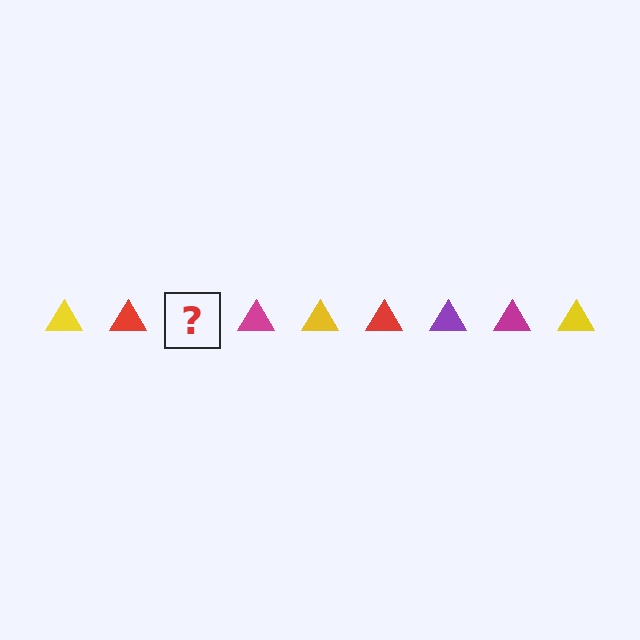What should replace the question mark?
The question mark should be replaced with a purple triangle.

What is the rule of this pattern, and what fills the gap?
The rule is that the pattern cycles through yellow, red, purple, magenta triangles. The gap should be filled with a purple triangle.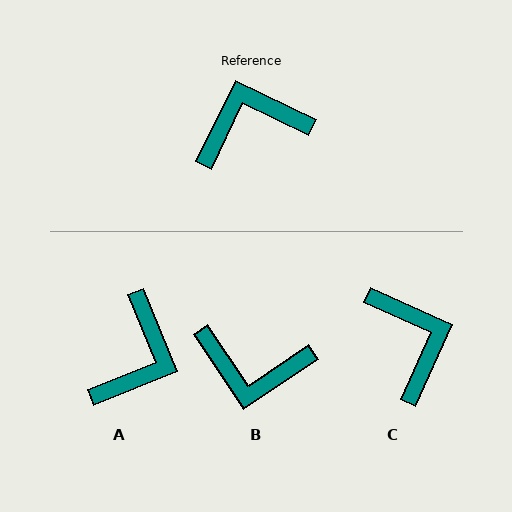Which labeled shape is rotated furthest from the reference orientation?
B, about 150 degrees away.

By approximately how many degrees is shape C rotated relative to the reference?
Approximately 89 degrees clockwise.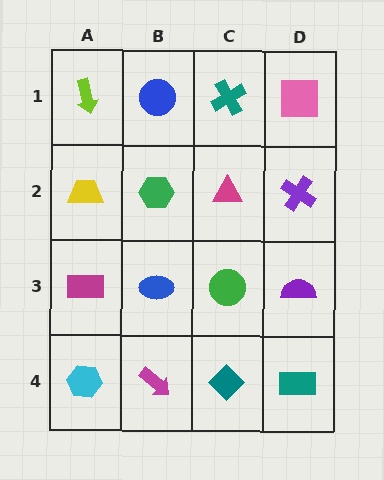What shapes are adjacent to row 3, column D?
A purple cross (row 2, column D), a teal rectangle (row 4, column D), a green circle (row 3, column C).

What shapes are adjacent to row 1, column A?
A yellow trapezoid (row 2, column A), a blue circle (row 1, column B).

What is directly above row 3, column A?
A yellow trapezoid.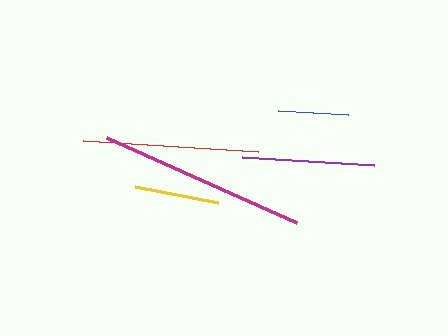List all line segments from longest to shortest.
From longest to shortest: magenta, red, purple, yellow, blue.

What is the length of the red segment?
The red segment is approximately 175 pixels long.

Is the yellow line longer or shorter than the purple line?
The purple line is longer than the yellow line.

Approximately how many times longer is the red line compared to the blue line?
The red line is approximately 2.5 times the length of the blue line.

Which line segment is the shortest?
The blue line is the shortest at approximately 70 pixels.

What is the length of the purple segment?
The purple segment is approximately 132 pixels long.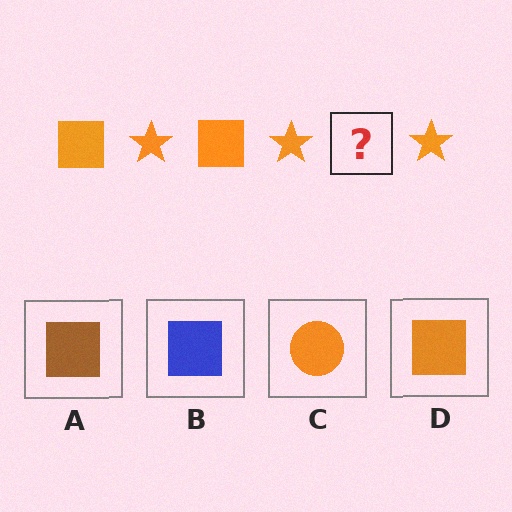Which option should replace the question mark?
Option D.